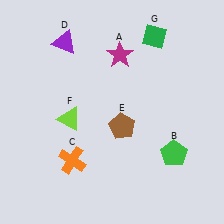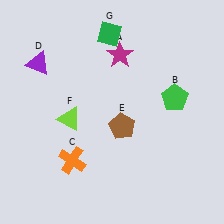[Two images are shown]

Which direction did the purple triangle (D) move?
The purple triangle (D) moved left.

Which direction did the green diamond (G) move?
The green diamond (G) moved left.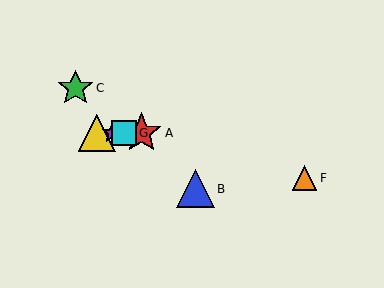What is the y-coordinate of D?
Object D is at y≈133.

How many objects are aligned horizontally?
4 objects (A, D, E, G) are aligned horizontally.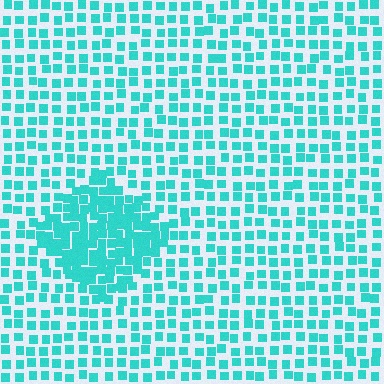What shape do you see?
I see a diamond.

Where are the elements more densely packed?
The elements are more densely packed inside the diamond boundary.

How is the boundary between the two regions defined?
The boundary is defined by a change in element density (approximately 2.1x ratio). All elements are the same color, size, and shape.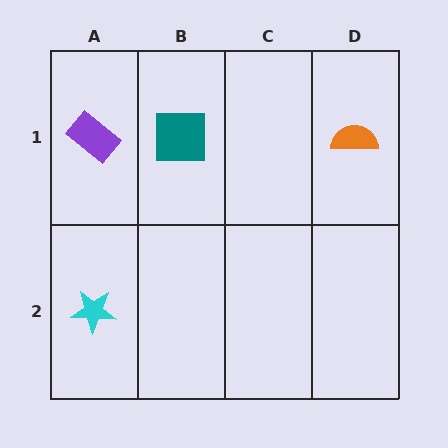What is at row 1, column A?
A purple rectangle.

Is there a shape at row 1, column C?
No, that cell is empty.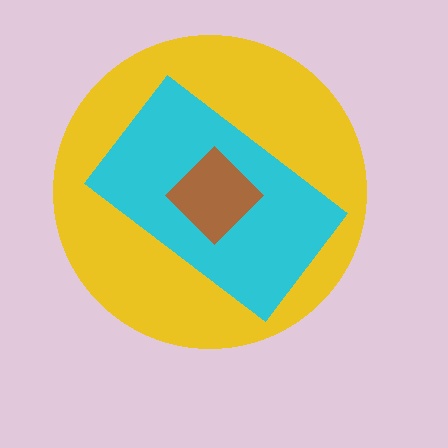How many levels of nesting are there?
3.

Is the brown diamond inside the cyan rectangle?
Yes.